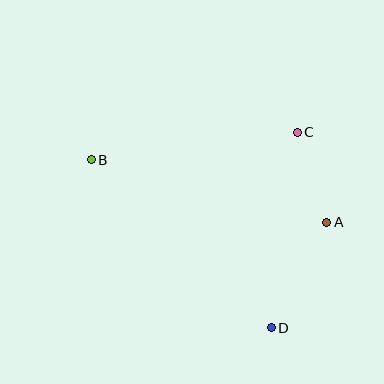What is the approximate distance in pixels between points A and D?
The distance between A and D is approximately 119 pixels.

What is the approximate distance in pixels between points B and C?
The distance between B and C is approximately 208 pixels.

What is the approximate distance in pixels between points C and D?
The distance between C and D is approximately 197 pixels.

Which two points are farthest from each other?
Points B and D are farthest from each other.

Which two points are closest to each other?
Points A and C are closest to each other.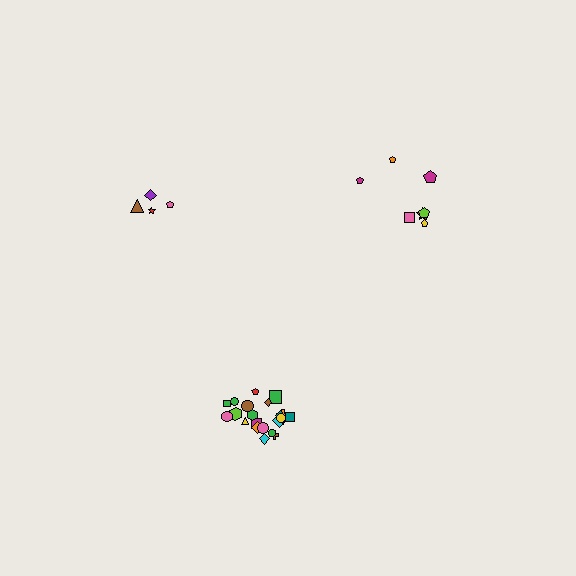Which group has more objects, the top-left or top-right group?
The top-right group.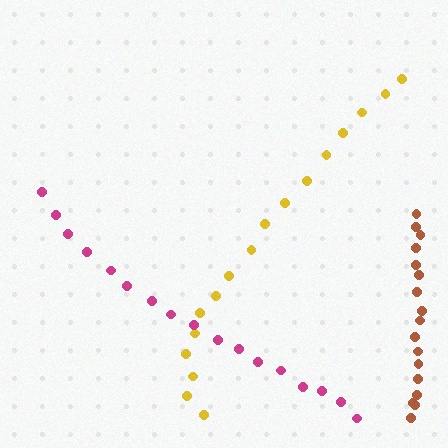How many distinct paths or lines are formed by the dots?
There are 3 distinct paths.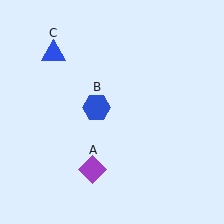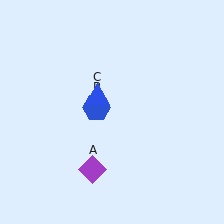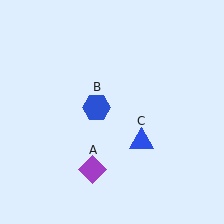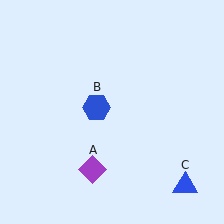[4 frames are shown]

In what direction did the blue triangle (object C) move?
The blue triangle (object C) moved down and to the right.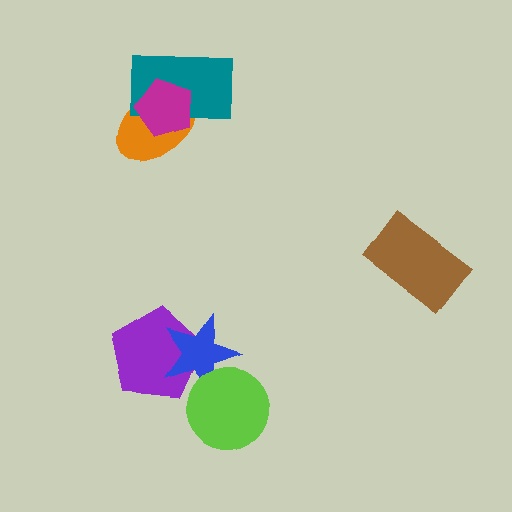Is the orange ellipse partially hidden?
Yes, it is partially covered by another shape.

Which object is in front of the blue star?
The lime circle is in front of the blue star.